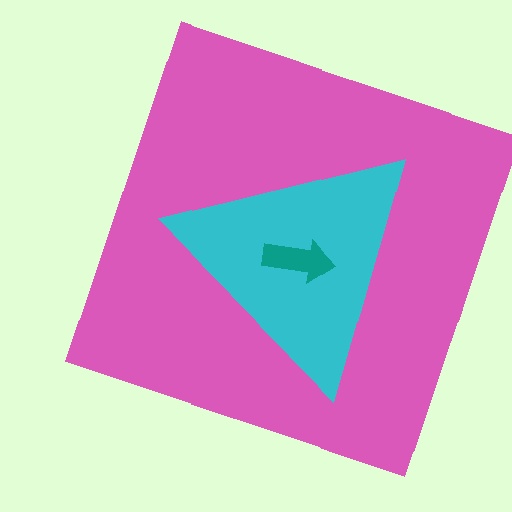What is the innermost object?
The teal arrow.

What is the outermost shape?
The pink square.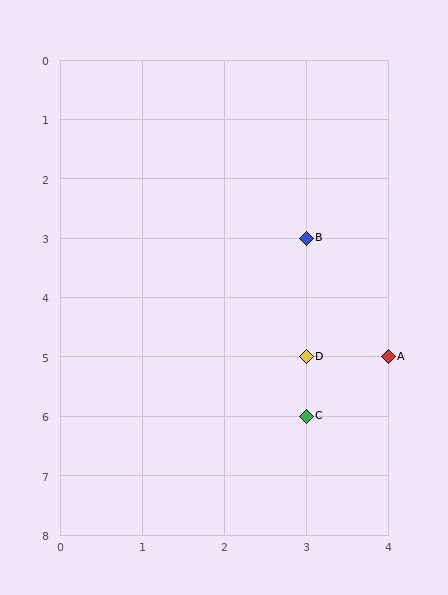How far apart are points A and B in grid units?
Points A and B are 1 column and 2 rows apart (about 2.2 grid units diagonally).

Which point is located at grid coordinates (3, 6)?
Point C is at (3, 6).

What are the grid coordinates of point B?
Point B is at grid coordinates (3, 3).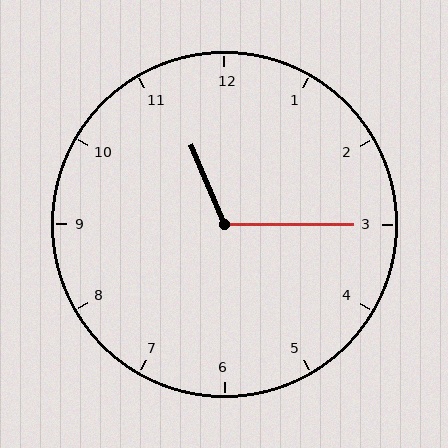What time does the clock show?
11:15.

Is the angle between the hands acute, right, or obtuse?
It is obtuse.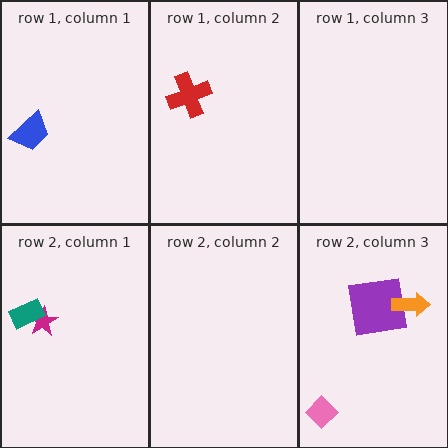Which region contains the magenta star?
The row 2, column 1 region.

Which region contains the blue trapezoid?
The row 1, column 1 region.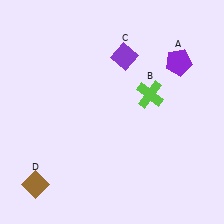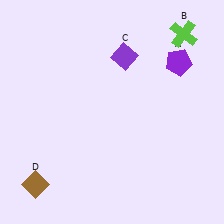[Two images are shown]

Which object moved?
The lime cross (B) moved up.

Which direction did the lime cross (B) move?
The lime cross (B) moved up.